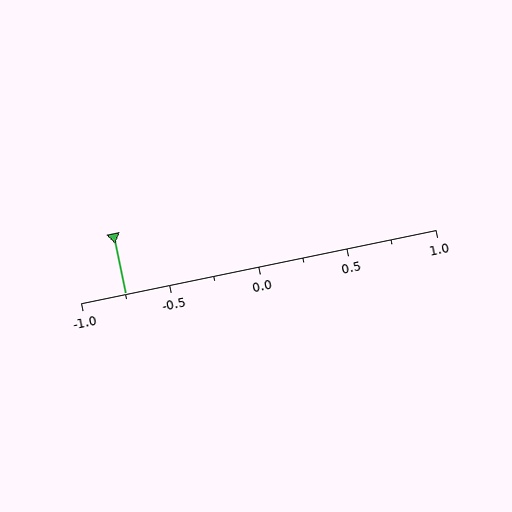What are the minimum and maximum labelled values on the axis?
The axis runs from -1.0 to 1.0.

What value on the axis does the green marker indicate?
The marker indicates approximately -0.75.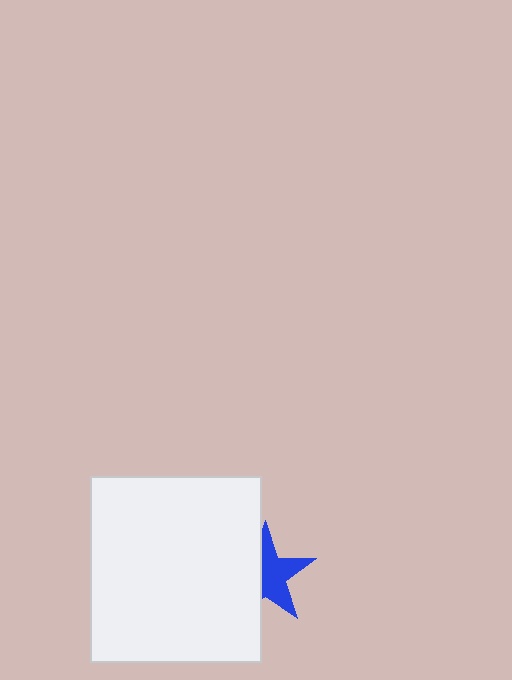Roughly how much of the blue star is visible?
About half of it is visible (roughly 57%).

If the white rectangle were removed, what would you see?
You would see the complete blue star.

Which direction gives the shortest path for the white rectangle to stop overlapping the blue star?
Moving left gives the shortest separation.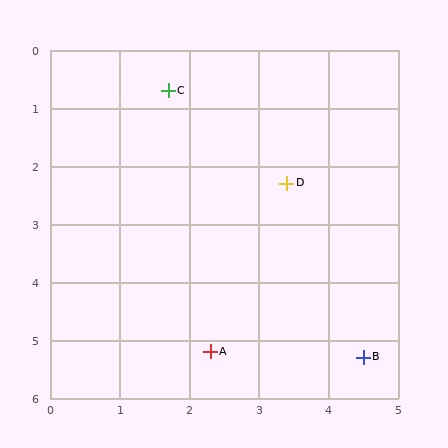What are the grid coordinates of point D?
Point D is at approximately (3.4, 2.3).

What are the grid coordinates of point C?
Point C is at approximately (1.7, 0.7).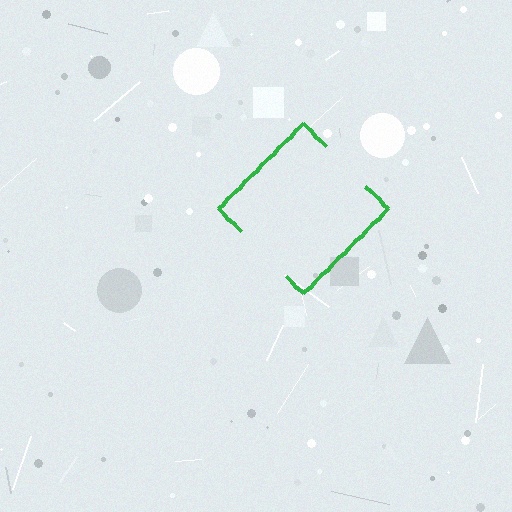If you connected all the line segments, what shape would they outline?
They would outline a diamond.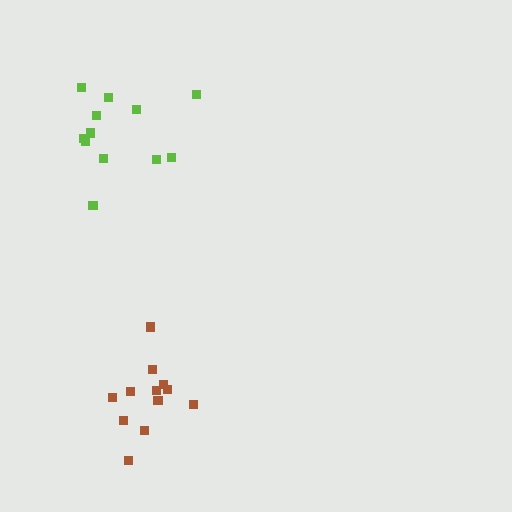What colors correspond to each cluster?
The clusters are colored: brown, lime.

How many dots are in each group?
Group 1: 12 dots, Group 2: 12 dots (24 total).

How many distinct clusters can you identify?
There are 2 distinct clusters.